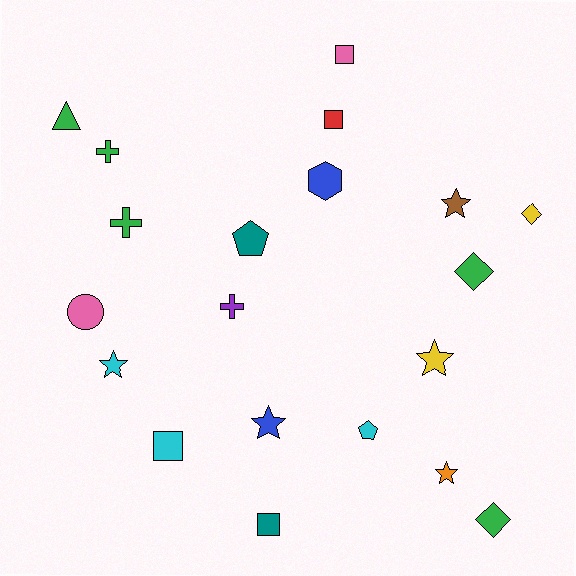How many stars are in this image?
There are 5 stars.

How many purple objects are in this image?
There is 1 purple object.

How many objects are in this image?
There are 20 objects.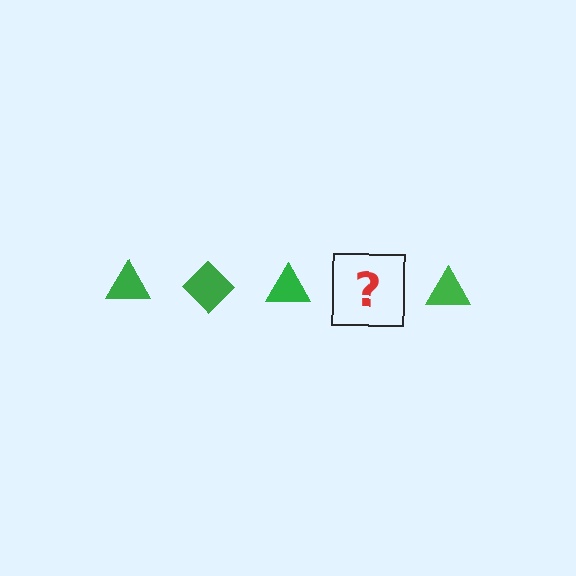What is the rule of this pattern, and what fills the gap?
The rule is that the pattern cycles through triangle, diamond shapes in green. The gap should be filled with a green diamond.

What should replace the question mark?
The question mark should be replaced with a green diamond.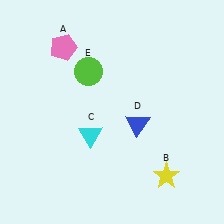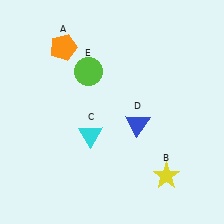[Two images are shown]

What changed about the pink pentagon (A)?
In Image 1, A is pink. In Image 2, it changed to orange.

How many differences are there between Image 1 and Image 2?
There is 1 difference between the two images.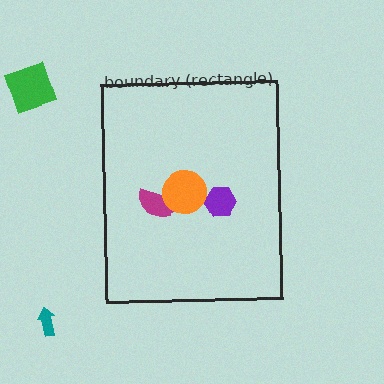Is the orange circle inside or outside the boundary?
Inside.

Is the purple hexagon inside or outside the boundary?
Inside.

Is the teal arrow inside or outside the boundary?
Outside.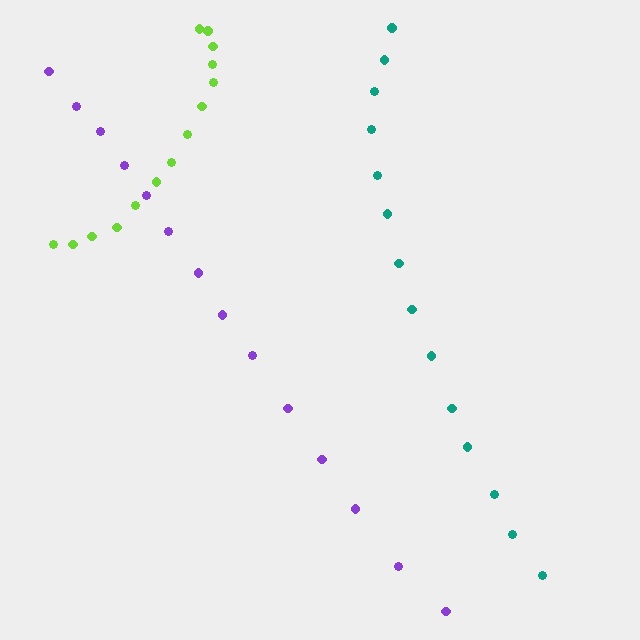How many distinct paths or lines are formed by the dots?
There are 3 distinct paths.